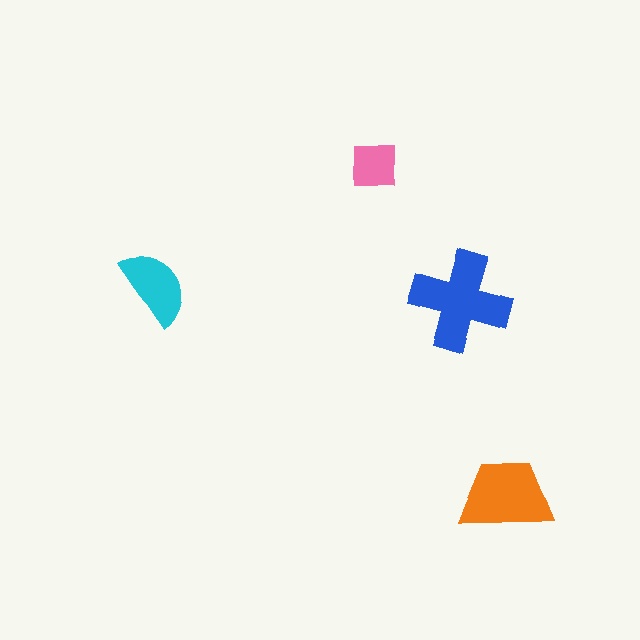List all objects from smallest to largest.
The pink square, the cyan semicircle, the orange trapezoid, the blue cross.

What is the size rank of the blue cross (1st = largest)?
1st.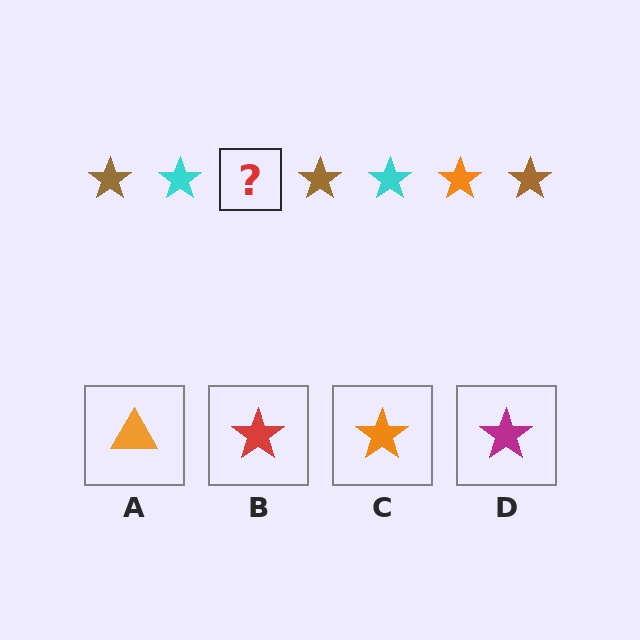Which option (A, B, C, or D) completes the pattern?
C.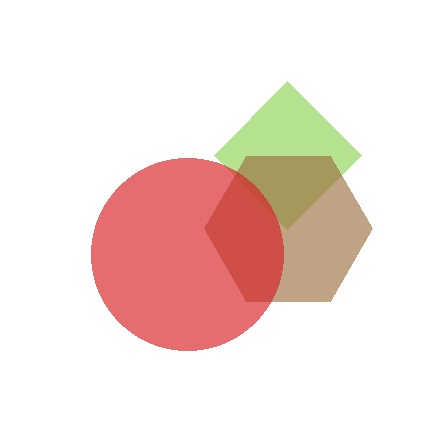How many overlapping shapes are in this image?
There are 3 overlapping shapes in the image.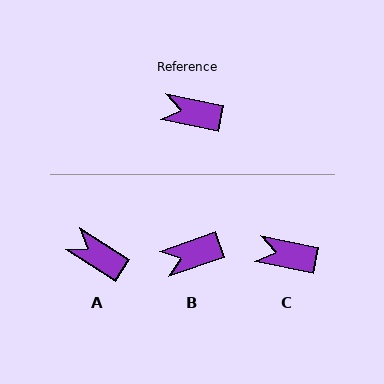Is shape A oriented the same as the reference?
No, it is off by about 21 degrees.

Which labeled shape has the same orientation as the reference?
C.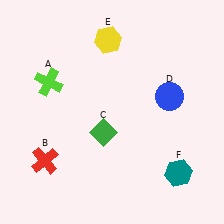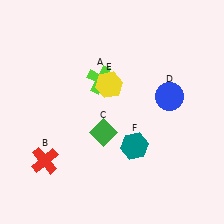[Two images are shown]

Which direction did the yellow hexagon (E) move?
The yellow hexagon (E) moved down.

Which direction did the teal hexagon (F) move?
The teal hexagon (F) moved left.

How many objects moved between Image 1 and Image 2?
3 objects moved between the two images.